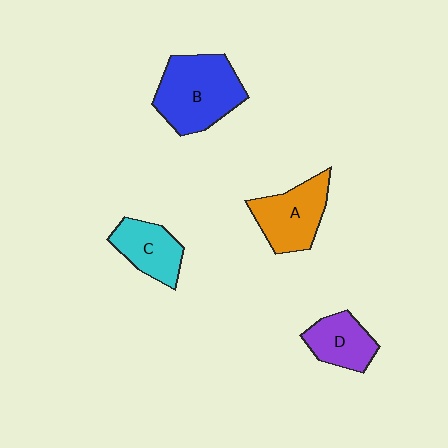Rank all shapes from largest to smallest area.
From largest to smallest: B (blue), A (orange), C (cyan), D (purple).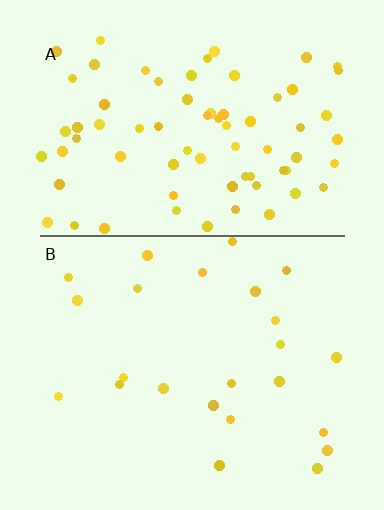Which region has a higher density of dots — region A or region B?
A (the top).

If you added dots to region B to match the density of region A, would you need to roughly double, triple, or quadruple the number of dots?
Approximately triple.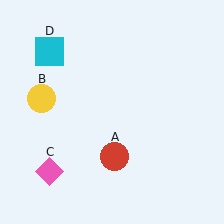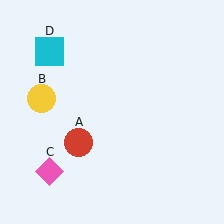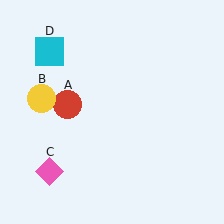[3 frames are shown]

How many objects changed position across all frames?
1 object changed position: red circle (object A).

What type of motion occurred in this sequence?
The red circle (object A) rotated clockwise around the center of the scene.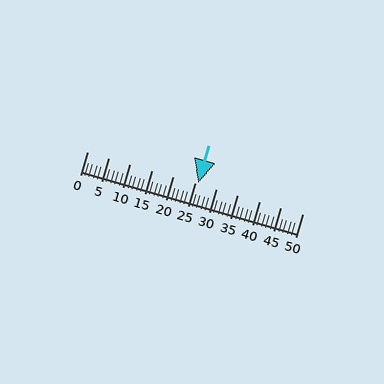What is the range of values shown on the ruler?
The ruler shows values from 0 to 50.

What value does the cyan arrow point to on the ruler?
The cyan arrow points to approximately 26.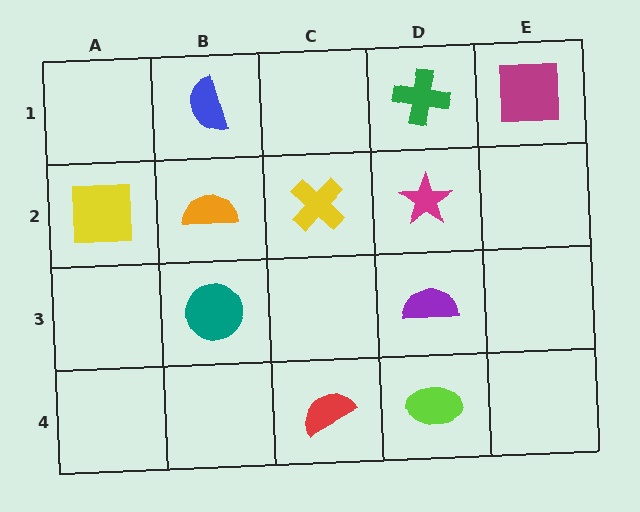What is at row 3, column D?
A purple semicircle.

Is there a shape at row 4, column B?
No, that cell is empty.